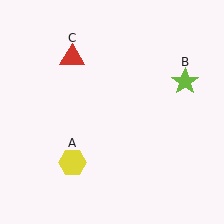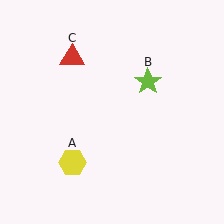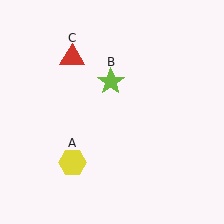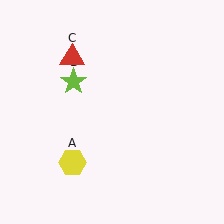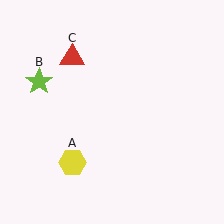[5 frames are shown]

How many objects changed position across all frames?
1 object changed position: lime star (object B).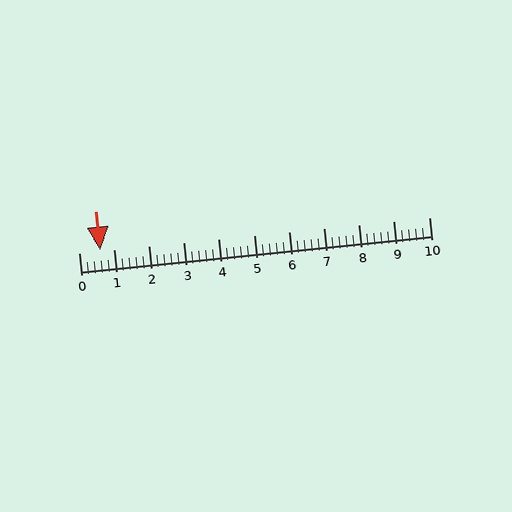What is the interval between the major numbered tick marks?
The major tick marks are spaced 1 units apart.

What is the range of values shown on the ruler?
The ruler shows values from 0 to 10.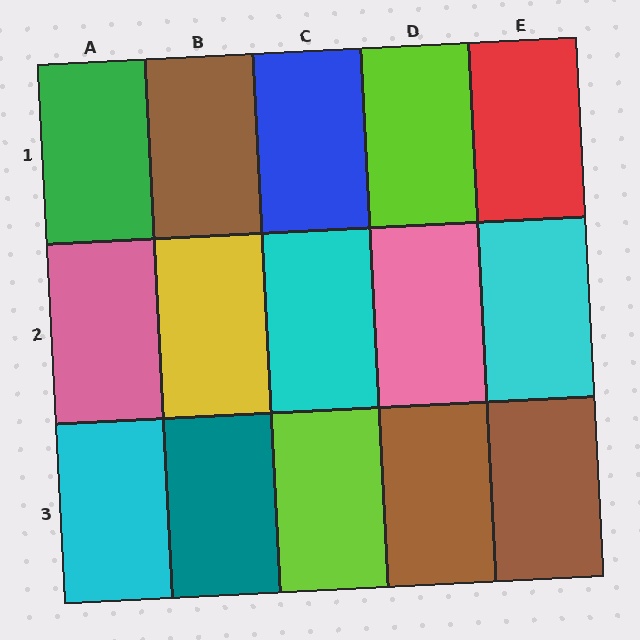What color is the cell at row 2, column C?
Cyan.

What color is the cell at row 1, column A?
Green.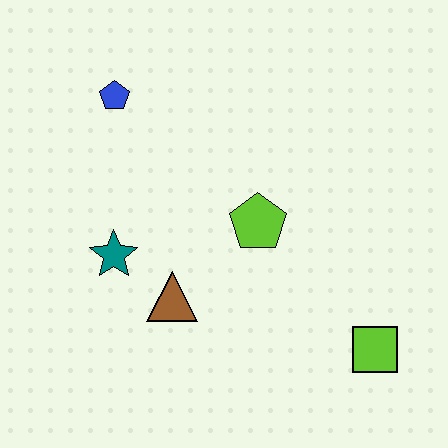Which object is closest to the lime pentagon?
The brown triangle is closest to the lime pentagon.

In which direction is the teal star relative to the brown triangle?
The teal star is to the left of the brown triangle.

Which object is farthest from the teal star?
The lime square is farthest from the teal star.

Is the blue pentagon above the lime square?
Yes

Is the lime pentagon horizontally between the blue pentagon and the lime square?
Yes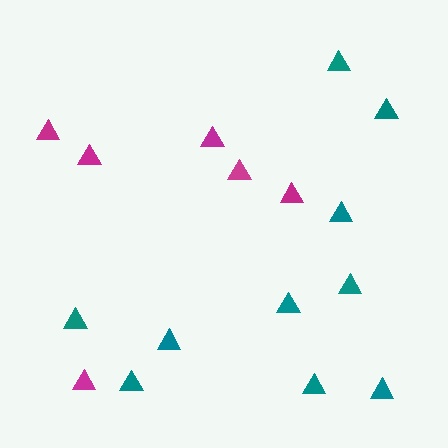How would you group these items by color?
There are 2 groups: one group of teal triangles (10) and one group of magenta triangles (6).